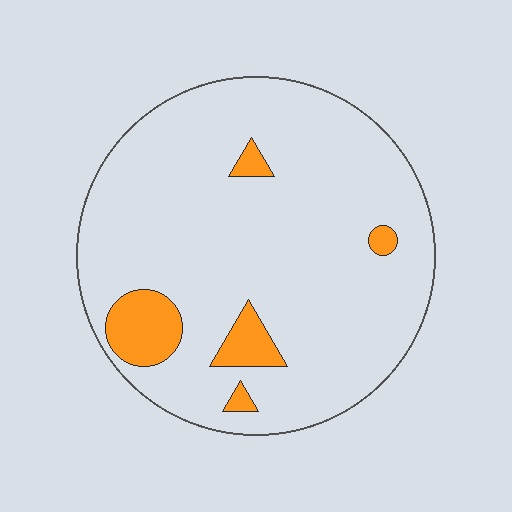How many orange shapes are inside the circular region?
5.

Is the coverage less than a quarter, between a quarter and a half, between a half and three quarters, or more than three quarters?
Less than a quarter.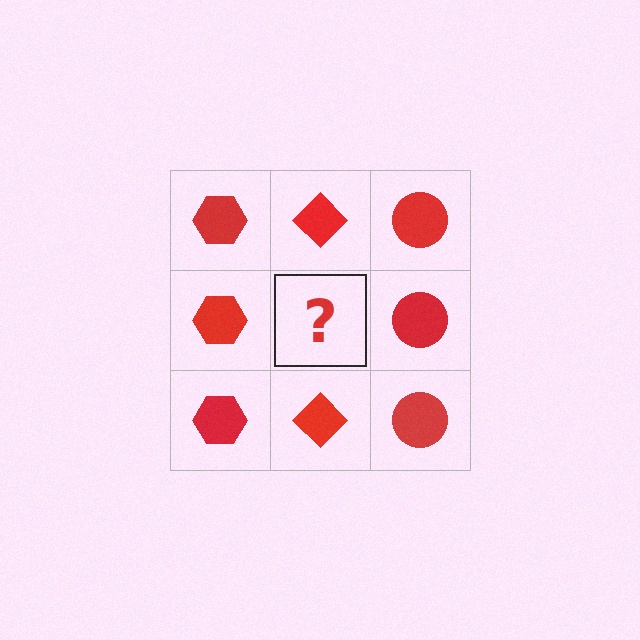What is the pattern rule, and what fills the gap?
The rule is that each column has a consistent shape. The gap should be filled with a red diamond.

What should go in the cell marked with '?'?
The missing cell should contain a red diamond.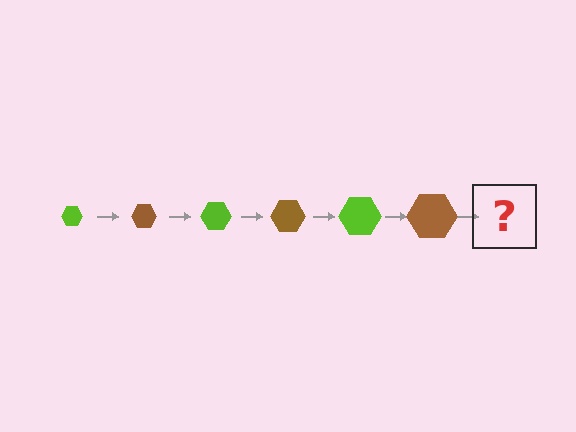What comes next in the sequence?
The next element should be a lime hexagon, larger than the previous one.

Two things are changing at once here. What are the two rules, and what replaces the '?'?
The two rules are that the hexagon grows larger each step and the color cycles through lime and brown. The '?' should be a lime hexagon, larger than the previous one.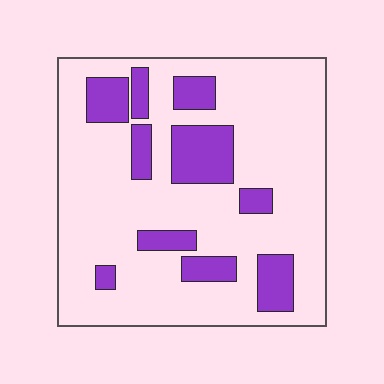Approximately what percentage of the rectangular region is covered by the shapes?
Approximately 20%.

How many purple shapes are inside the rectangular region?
10.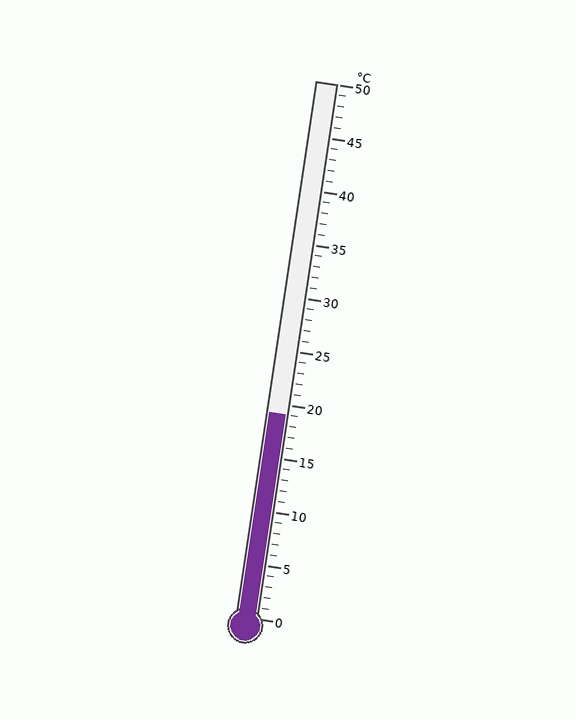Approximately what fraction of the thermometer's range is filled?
The thermometer is filled to approximately 40% of its range.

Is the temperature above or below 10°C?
The temperature is above 10°C.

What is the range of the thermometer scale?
The thermometer scale ranges from 0°C to 50°C.